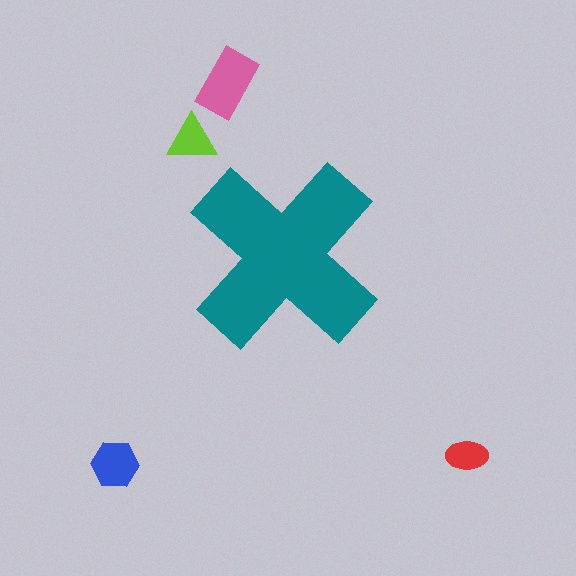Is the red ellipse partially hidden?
No, the red ellipse is fully visible.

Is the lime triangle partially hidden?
No, the lime triangle is fully visible.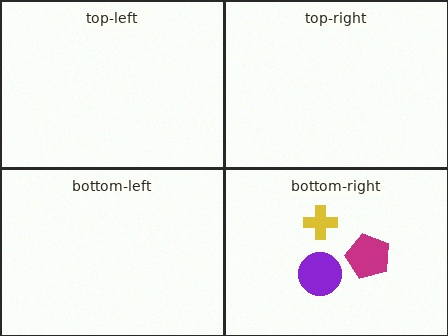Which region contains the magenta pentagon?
The bottom-right region.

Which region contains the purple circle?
The bottom-right region.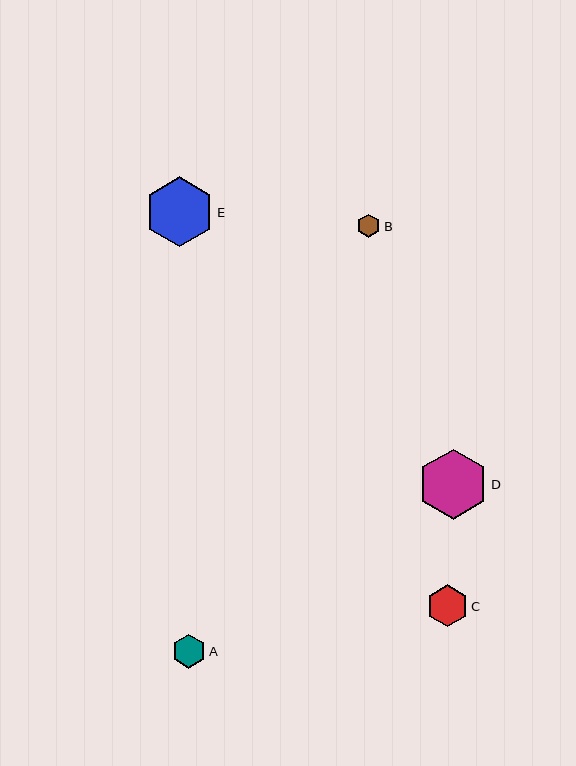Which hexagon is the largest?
Hexagon D is the largest with a size of approximately 70 pixels.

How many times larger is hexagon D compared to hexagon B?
Hexagon D is approximately 3.0 times the size of hexagon B.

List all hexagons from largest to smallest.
From largest to smallest: D, E, C, A, B.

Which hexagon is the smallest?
Hexagon B is the smallest with a size of approximately 23 pixels.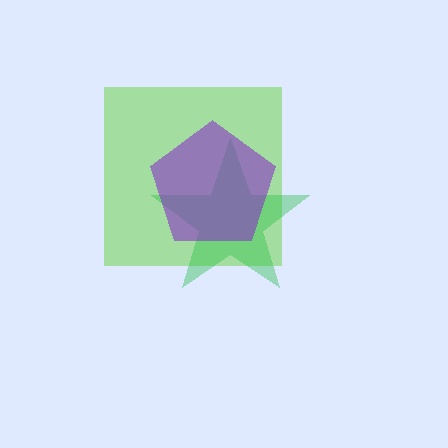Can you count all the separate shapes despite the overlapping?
Yes, there are 3 separate shapes.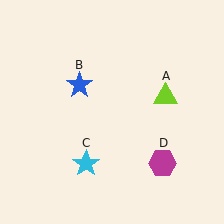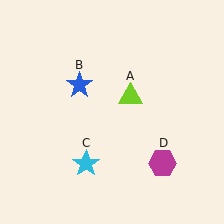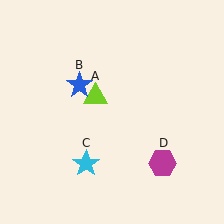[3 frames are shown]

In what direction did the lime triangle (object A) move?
The lime triangle (object A) moved left.